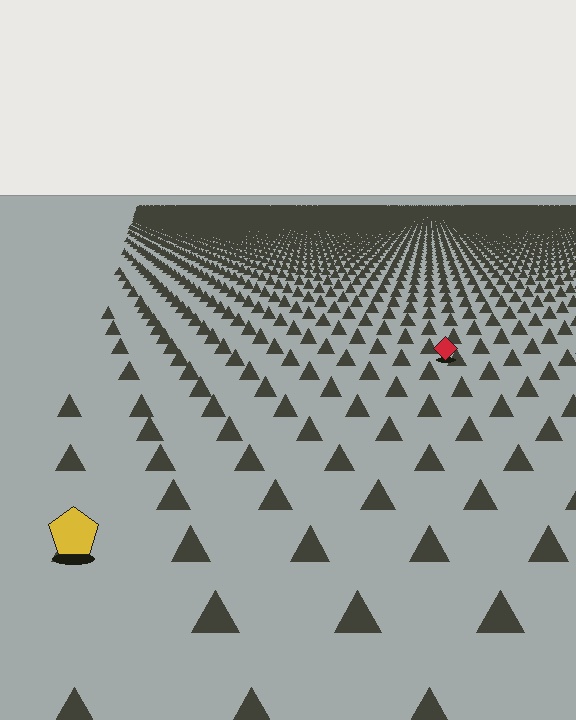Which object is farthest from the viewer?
The red diamond is farthest from the viewer. It appears smaller and the ground texture around it is denser.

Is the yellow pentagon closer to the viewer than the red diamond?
Yes. The yellow pentagon is closer — you can tell from the texture gradient: the ground texture is coarser near it.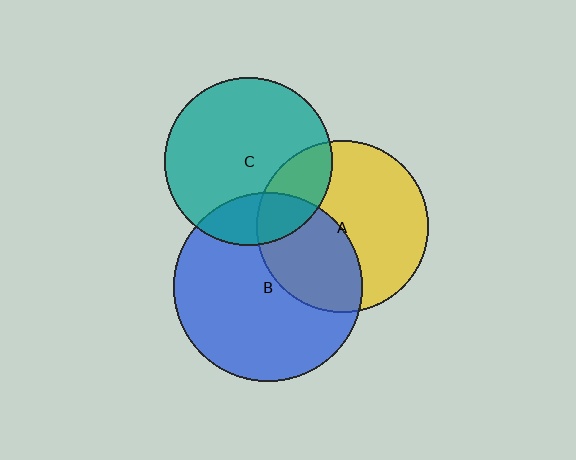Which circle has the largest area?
Circle B (blue).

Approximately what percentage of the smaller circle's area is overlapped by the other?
Approximately 20%.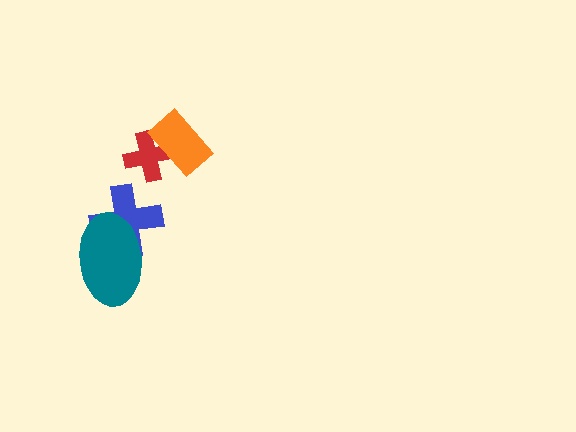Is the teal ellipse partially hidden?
No, no other shape covers it.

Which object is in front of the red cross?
The orange rectangle is in front of the red cross.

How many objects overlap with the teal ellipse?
1 object overlaps with the teal ellipse.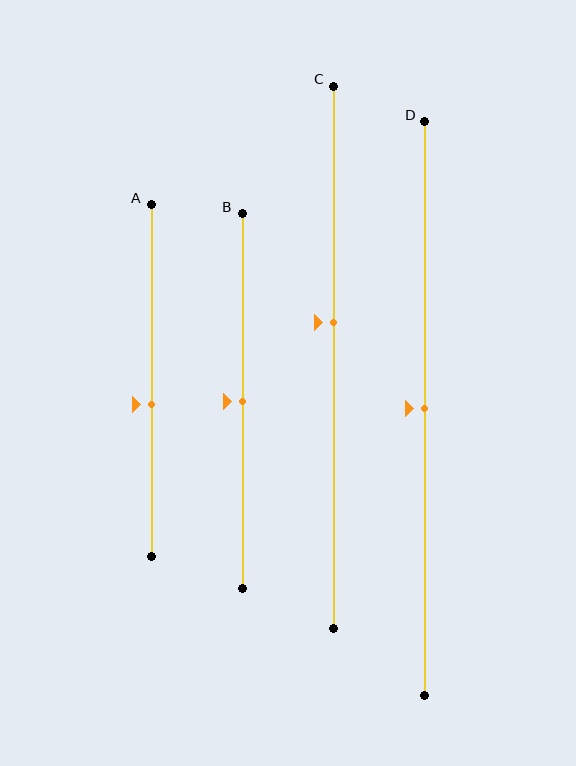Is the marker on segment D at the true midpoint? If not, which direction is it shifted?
Yes, the marker on segment D is at the true midpoint.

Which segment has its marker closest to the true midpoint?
Segment B has its marker closest to the true midpoint.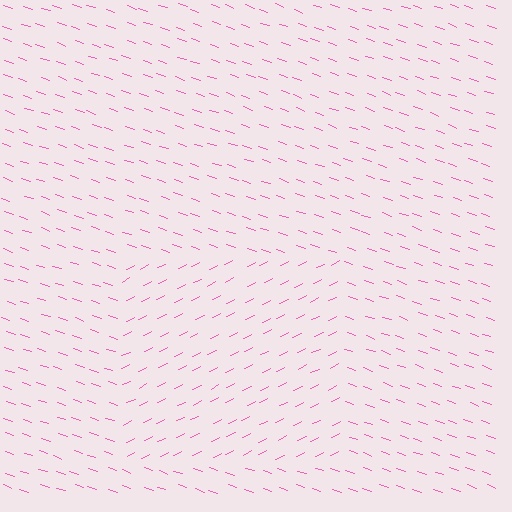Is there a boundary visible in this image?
Yes, there is a texture boundary formed by a change in line orientation.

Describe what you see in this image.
The image is filled with small pink line segments. A rectangle region in the image has lines oriented differently from the surrounding lines, creating a visible texture boundary.